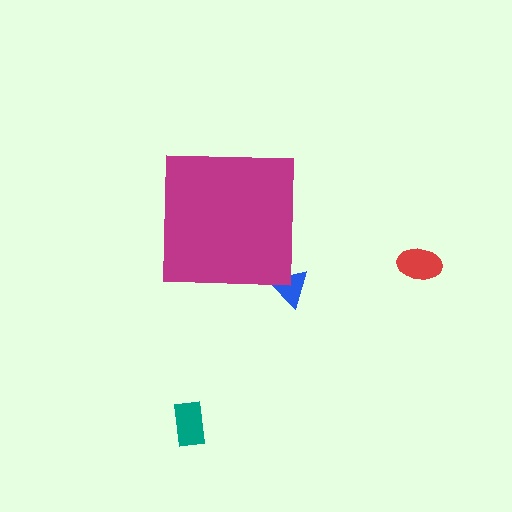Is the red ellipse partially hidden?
No, the red ellipse is fully visible.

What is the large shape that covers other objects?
A magenta square.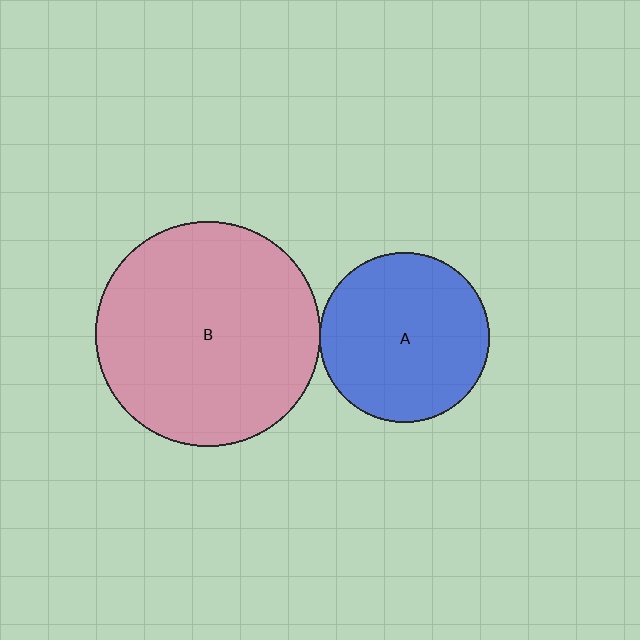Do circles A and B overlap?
Yes.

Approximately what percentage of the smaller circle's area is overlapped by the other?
Approximately 5%.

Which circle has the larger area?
Circle B (pink).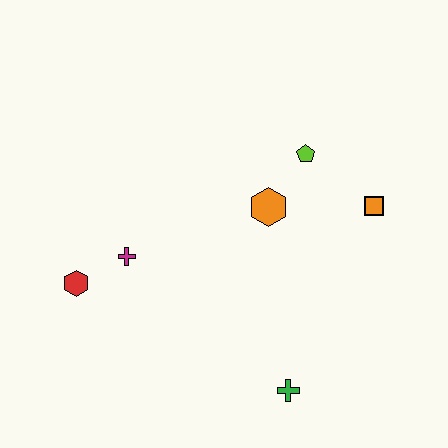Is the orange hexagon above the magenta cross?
Yes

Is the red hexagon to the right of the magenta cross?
No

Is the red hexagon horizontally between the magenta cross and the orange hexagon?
No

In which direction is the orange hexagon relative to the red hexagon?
The orange hexagon is to the right of the red hexagon.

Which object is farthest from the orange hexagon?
The red hexagon is farthest from the orange hexagon.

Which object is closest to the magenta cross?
The red hexagon is closest to the magenta cross.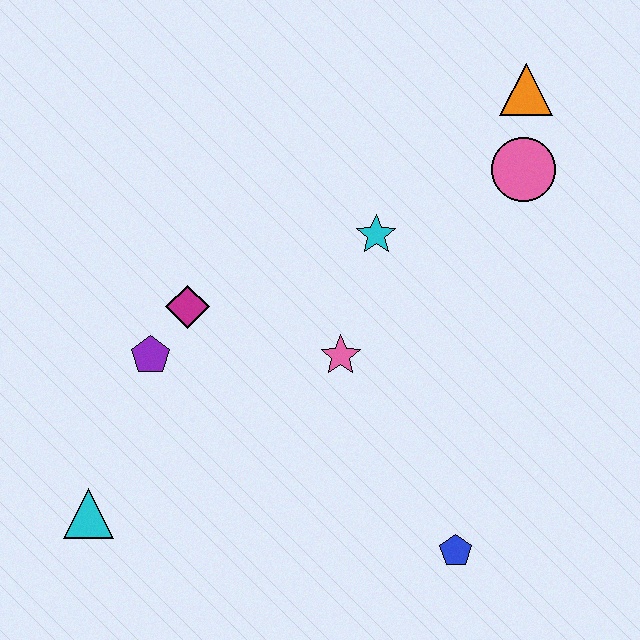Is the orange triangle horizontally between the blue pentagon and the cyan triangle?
No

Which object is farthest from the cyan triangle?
The orange triangle is farthest from the cyan triangle.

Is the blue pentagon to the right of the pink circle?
No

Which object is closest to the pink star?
The cyan star is closest to the pink star.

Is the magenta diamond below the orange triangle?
Yes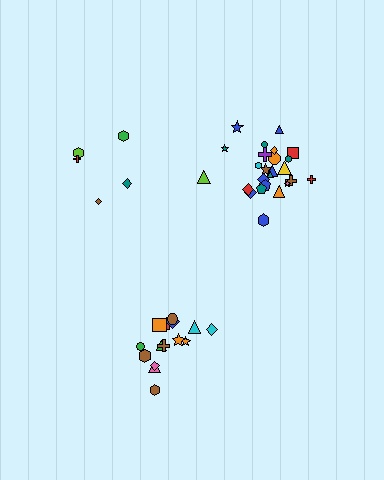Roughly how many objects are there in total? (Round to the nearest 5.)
Roughly 45 objects in total.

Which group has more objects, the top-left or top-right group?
The top-right group.